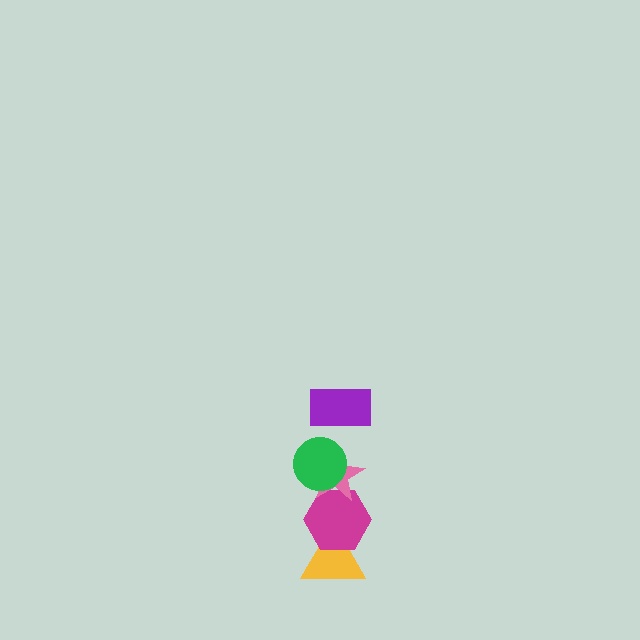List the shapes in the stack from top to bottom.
From top to bottom: the purple rectangle, the green circle, the pink star, the magenta hexagon, the yellow triangle.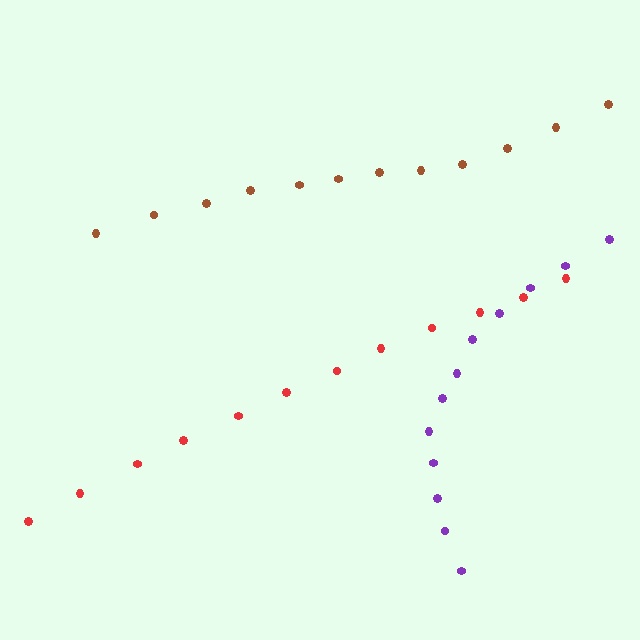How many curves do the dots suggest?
There are 3 distinct paths.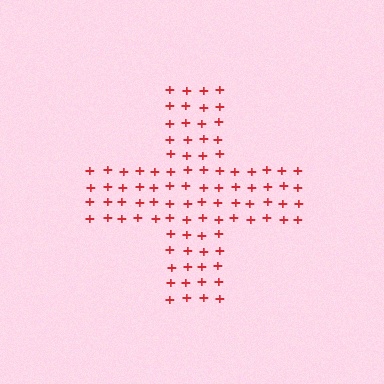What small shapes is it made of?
It is made of small plus signs.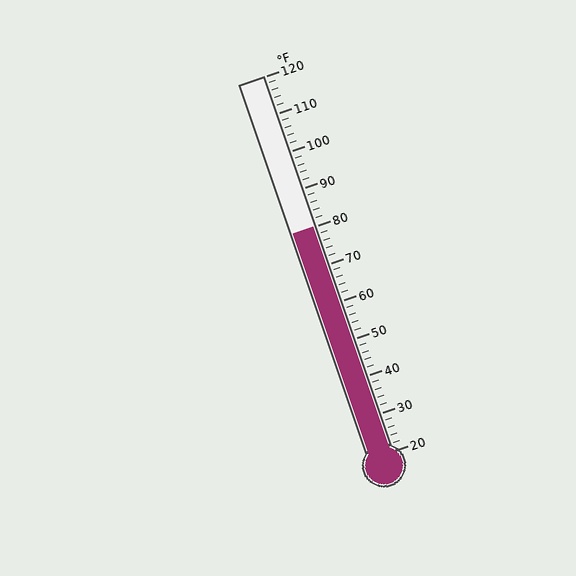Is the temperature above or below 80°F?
The temperature is at 80°F.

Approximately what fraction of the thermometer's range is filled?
The thermometer is filled to approximately 60% of its range.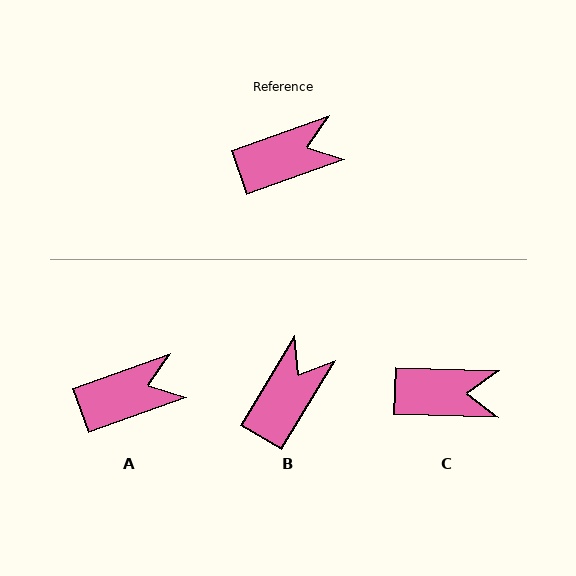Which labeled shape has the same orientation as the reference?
A.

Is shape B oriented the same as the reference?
No, it is off by about 39 degrees.